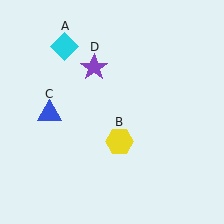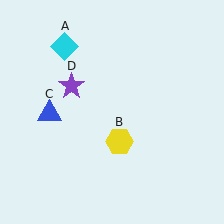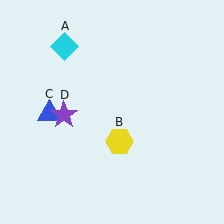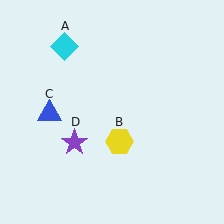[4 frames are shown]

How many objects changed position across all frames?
1 object changed position: purple star (object D).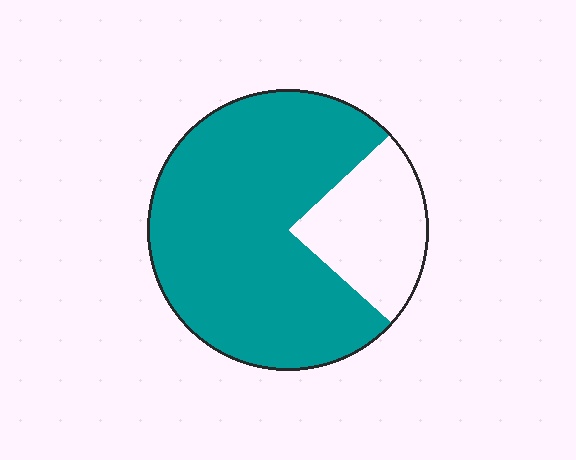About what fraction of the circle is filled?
About three quarters (3/4).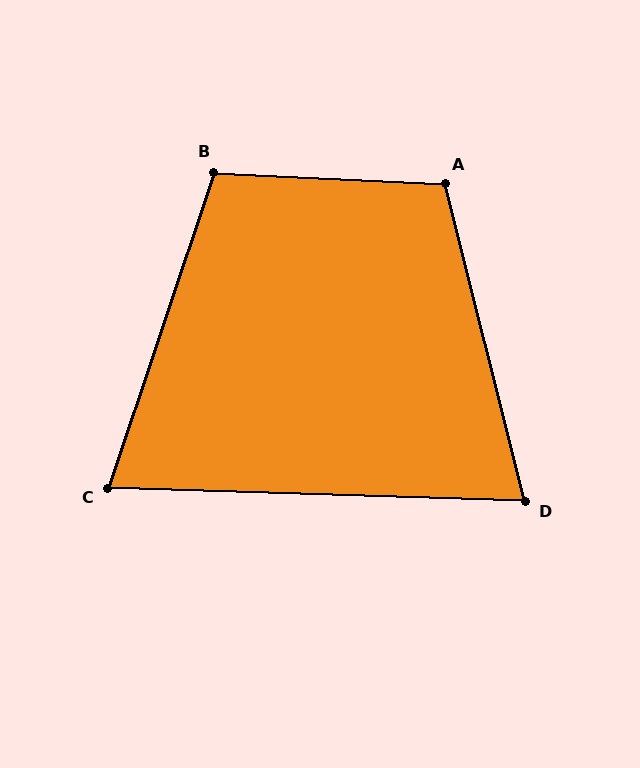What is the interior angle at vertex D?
Approximately 74 degrees (acute).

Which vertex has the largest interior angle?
A, at approximately 107 degrees.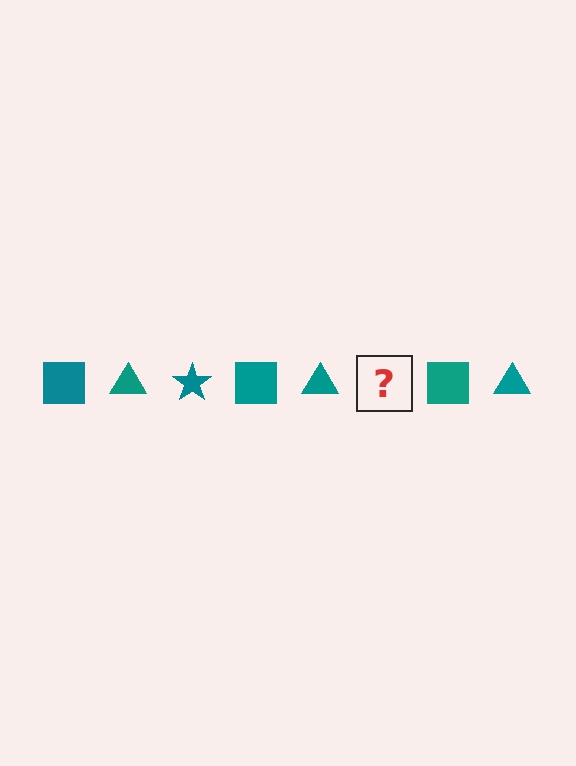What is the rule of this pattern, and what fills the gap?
The rule is that the pattern cycles through square, triangle, star shapes in teal. The gap should be filled with a teal star.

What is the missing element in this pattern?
The missing element is a teal star.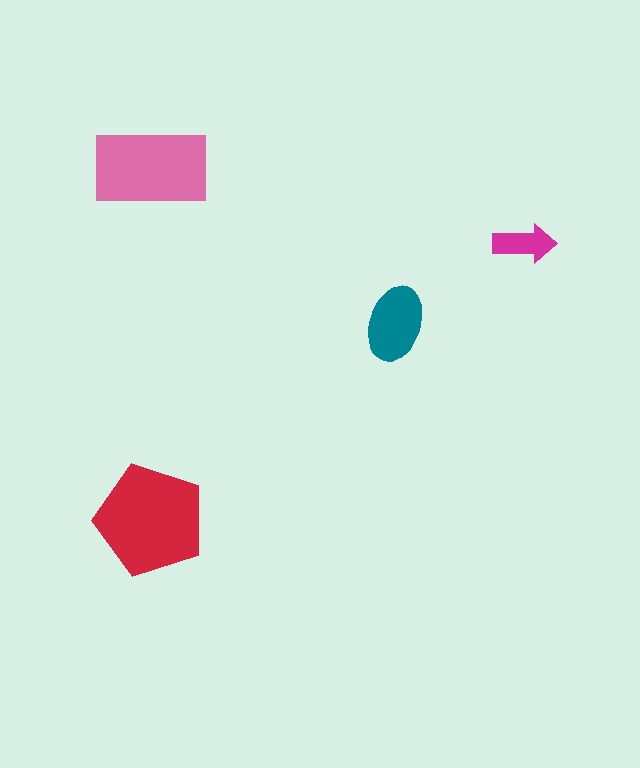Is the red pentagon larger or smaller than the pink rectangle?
Larger.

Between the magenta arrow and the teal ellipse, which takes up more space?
The teal ellipse.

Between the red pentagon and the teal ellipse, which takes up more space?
The red pentagon.